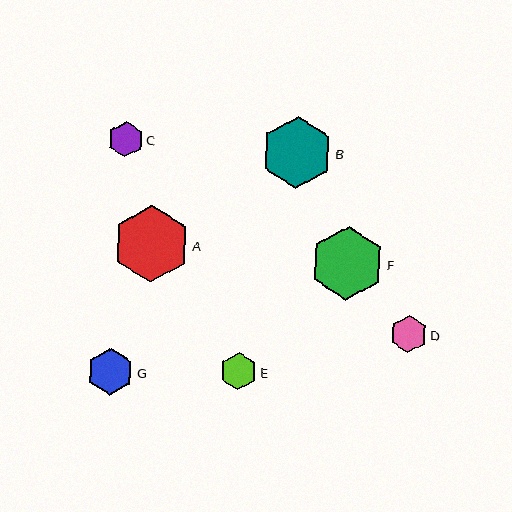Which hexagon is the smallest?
Hexagon C is the smallest with a size of approximately 35 pixels.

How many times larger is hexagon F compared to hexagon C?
Hexagon F is approximately 2.1 times the size of hexagon C.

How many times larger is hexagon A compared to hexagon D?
Hexagon A is approximately 2.1 times the size of hexagon D.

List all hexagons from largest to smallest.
From largest to smallest: A, F, B, G, D, E, C.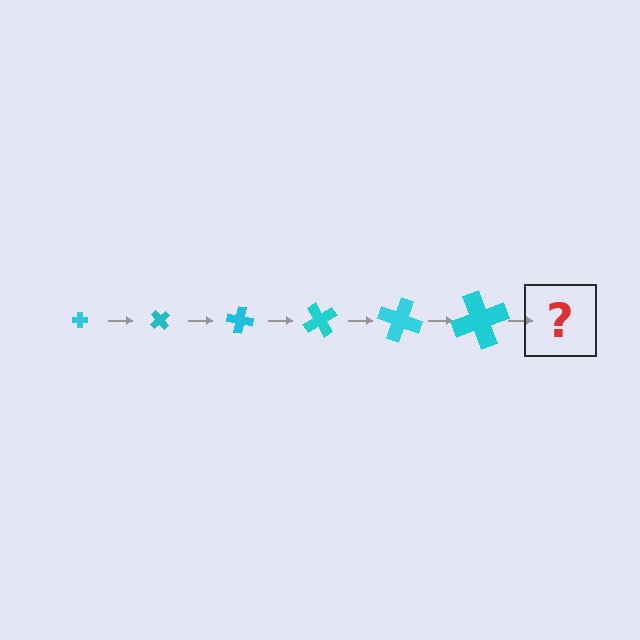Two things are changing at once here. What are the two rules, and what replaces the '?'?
The two rules are that the cross grows larger each step and it rotates 50 degrees each step. The '?' should be a cross, larger than the previous one and rotated 300 degrees from the start.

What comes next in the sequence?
The next element should be a cross, larger than the previous one and rotated 300 degrees from the start.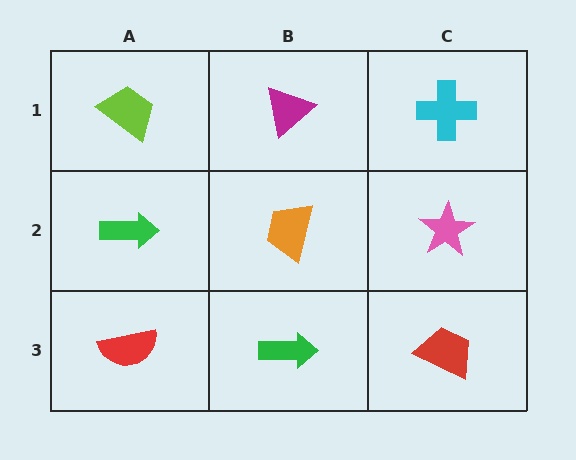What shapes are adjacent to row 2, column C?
A cyan cross (row 1, column C), a red trapezoid (row 3, column C), an orange trapezoid (row 2, column B).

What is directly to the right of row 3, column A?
A green arrow.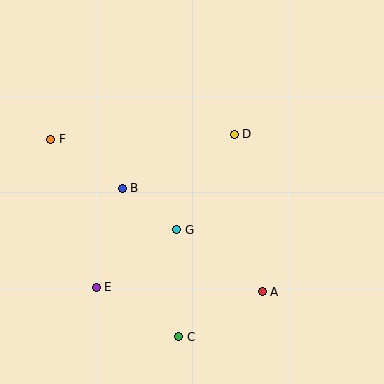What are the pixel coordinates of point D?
Point D is at (234, 134).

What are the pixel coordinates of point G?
Point G is at (177, 230).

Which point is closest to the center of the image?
Point G at (177, 230) is closest to the center.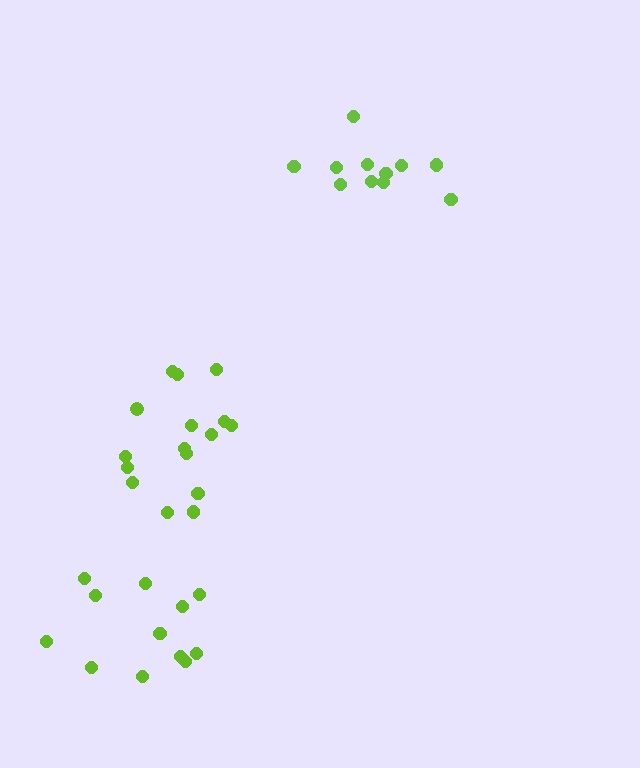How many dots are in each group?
Group 1: 16 dots, Group 2: 11 dots, Group 3: 12 dots (39 total).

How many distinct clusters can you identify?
There are 3 distinct clusters.